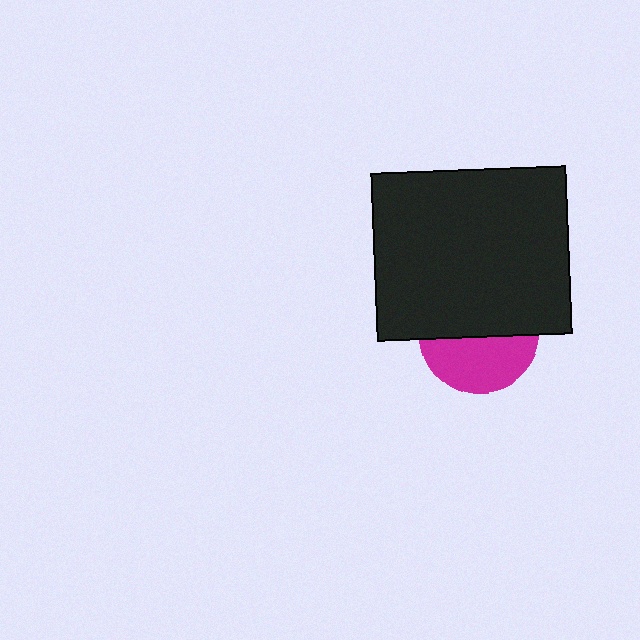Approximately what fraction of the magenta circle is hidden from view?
Roughly 54% of the magenta circle is hidden behind the black rectangle.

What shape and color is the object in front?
The object in front is a black rectangle.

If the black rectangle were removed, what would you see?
You would see the complete magenta circle.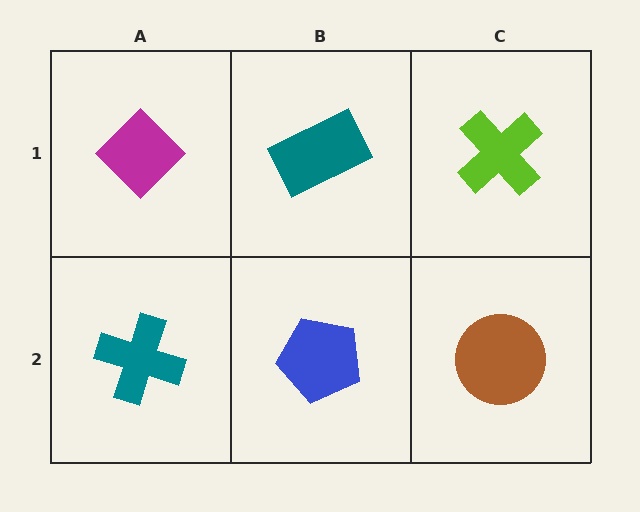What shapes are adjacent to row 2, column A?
A magenta diamond (row 1, column A), a blue pentagon (row 2, column B).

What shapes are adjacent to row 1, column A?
A teal cross (row 2, column A), a teal rectangle (row 1, column B).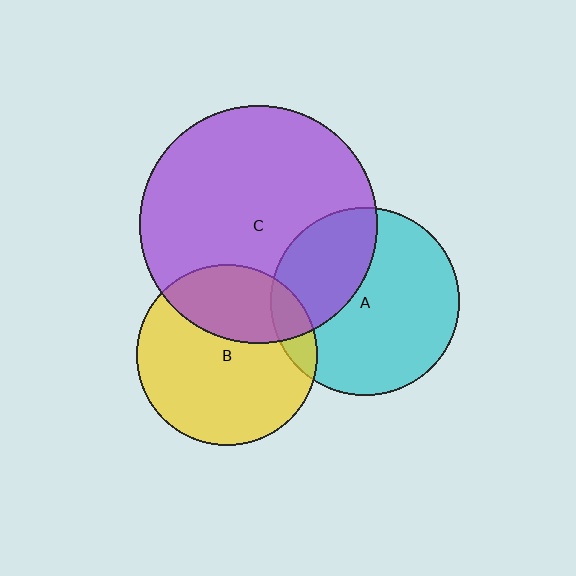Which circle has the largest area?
Circle C (purple).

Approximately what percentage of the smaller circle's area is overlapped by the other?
Approximately 35%.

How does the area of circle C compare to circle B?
Approximately 1.7 times.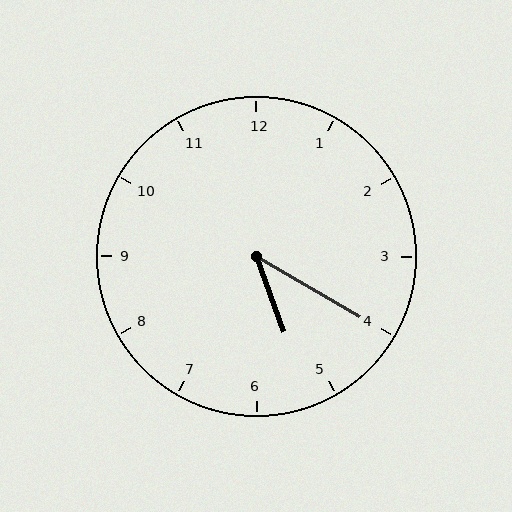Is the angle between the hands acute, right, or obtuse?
It is acute.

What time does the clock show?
5:20.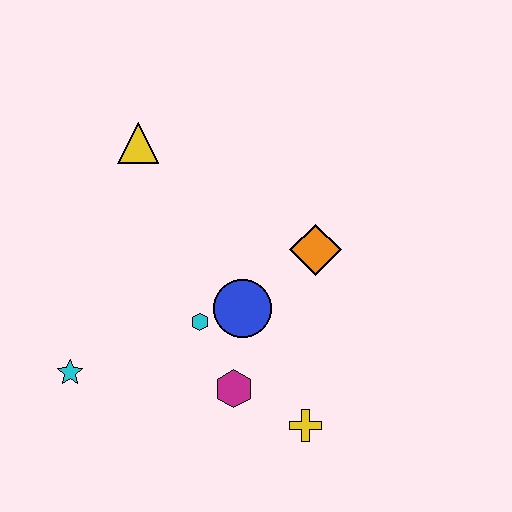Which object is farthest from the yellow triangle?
The yellow cross is farthest from the yellow triangle.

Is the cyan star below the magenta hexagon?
No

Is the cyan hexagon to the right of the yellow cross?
No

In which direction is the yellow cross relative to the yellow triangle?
The yellow cross is below the yellow triangle.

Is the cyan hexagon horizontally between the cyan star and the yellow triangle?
No